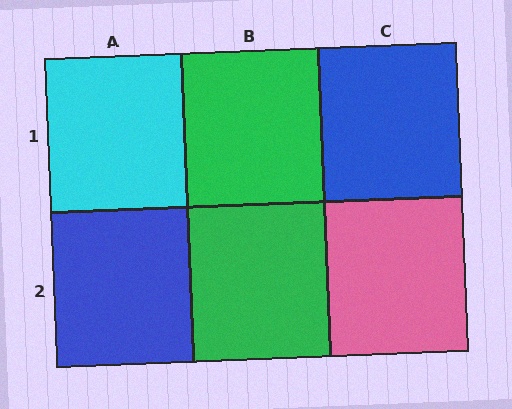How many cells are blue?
2 cells are blue.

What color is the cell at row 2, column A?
Blue.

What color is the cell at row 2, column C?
Pink.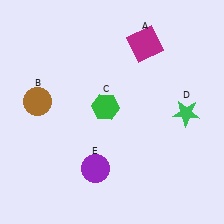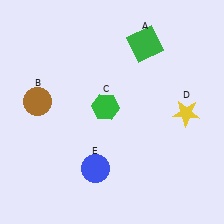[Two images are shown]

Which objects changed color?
A changed from magenta to green. D changed from green to yellow. E changed from purple to blue.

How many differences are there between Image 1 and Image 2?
There are 3 differences between the two images.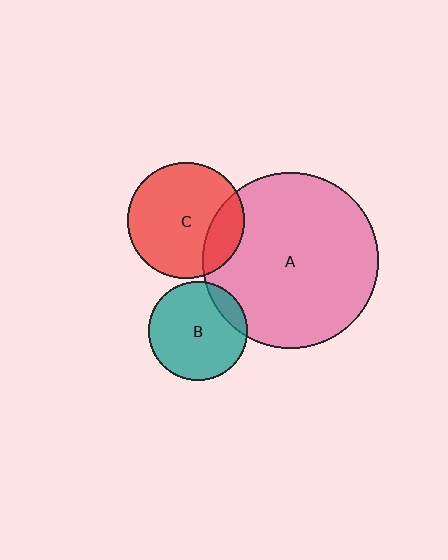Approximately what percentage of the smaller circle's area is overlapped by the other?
Approximately 20%.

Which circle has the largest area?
Circle A (pink).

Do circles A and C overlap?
Yes.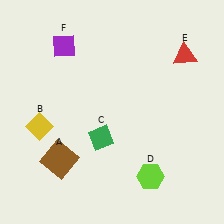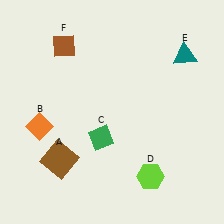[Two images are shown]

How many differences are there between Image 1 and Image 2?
There are 3 differences between the two images.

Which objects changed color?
B changed from yellow to orange. E changed from red to teal. F changed from purple to brown.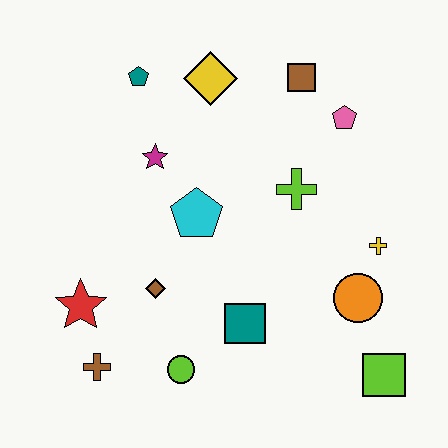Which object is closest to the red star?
The brown cross is closest to the red star.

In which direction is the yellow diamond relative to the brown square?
The yellow diamond is to the left of the brown square.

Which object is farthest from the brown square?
The brown cross is farthest from the brown square.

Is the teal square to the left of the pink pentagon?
Yes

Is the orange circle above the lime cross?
No